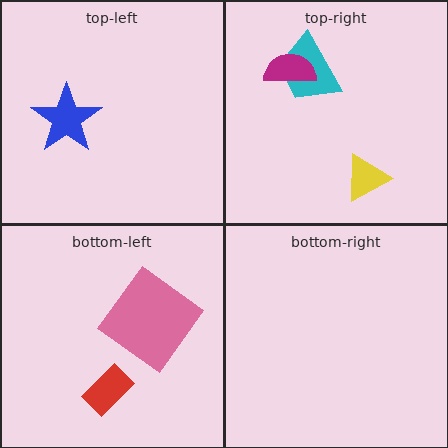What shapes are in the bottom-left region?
The pink diamond, the red rectangle.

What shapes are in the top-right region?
The cyan trapezoid, the magenta semicircle, the yellow triangle.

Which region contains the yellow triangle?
The top-right region.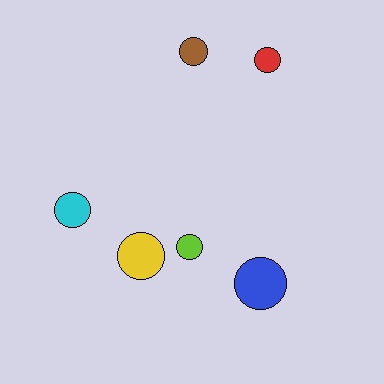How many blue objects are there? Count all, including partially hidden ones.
There is 1 blue object.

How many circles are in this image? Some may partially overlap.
There are 6 circles.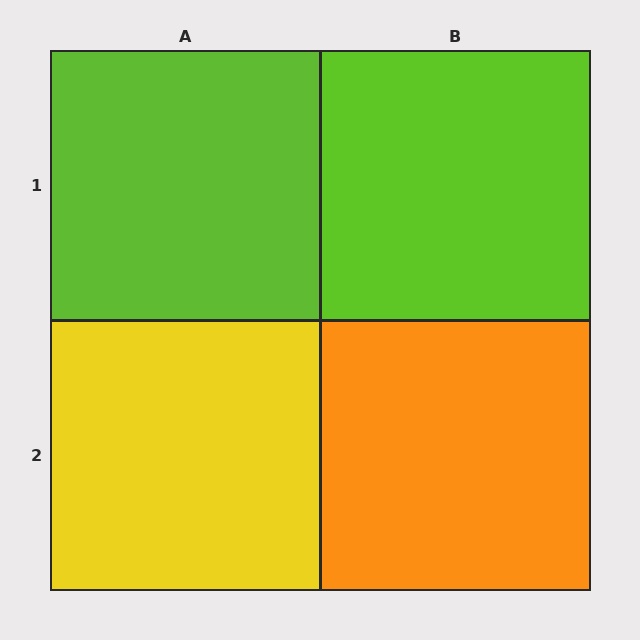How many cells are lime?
2 cells are lime.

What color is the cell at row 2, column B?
Orange.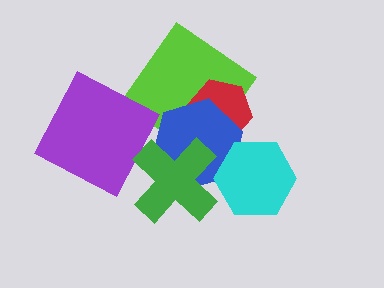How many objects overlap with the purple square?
0 objects overlap with the purple square.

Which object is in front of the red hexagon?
The blue hexagon is in front of the red hexagon.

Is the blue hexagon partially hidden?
Yes, it is partially covered by another shape.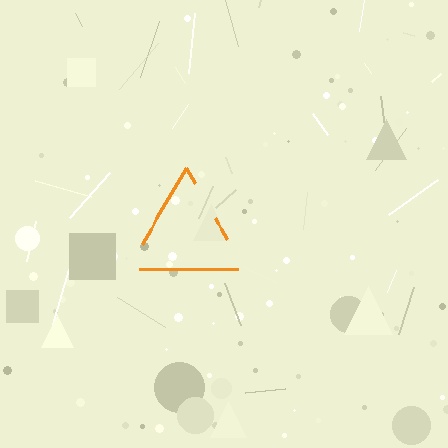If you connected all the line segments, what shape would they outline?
They would outline a triangle.